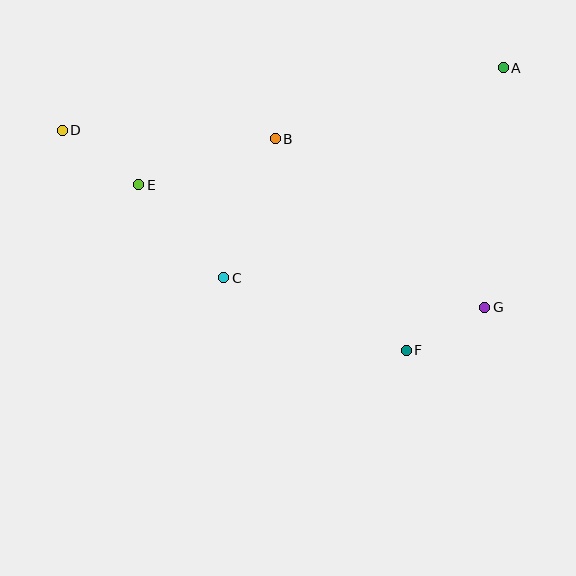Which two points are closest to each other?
Points F and G are closest to each other.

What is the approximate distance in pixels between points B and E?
The distance between B and E is approximately 144 pixels.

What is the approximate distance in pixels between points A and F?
The distance between A and F is approximately 299 pixels.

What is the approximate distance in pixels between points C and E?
The distance between C and E is approximately 126 pixels.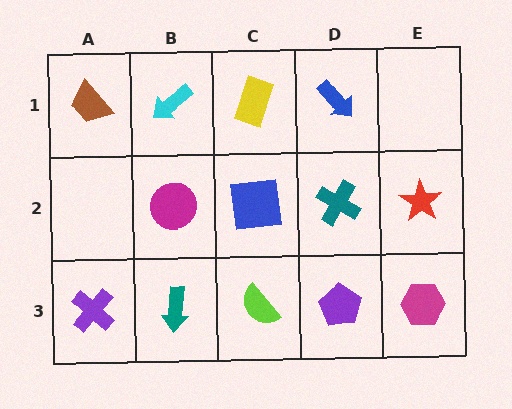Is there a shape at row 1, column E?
No, that cell is empty.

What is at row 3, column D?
A purple pentagon.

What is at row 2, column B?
A magenta circle.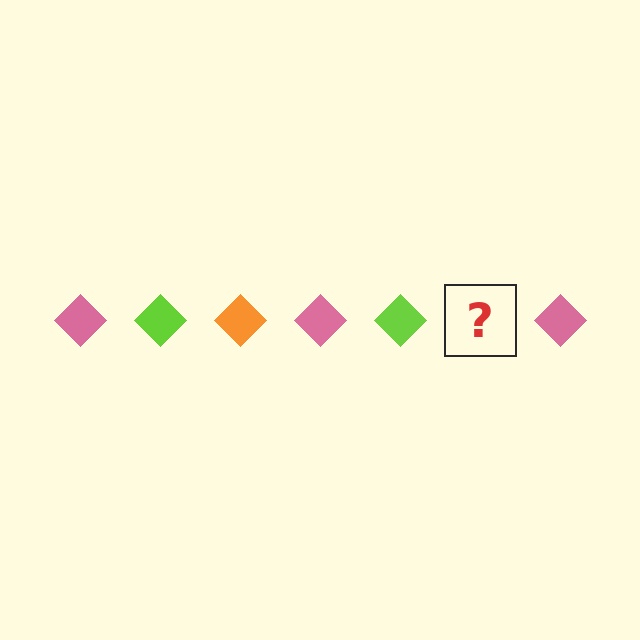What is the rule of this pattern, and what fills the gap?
The rule is that the pattern cycles through pink, lime, orange diamonds. The gap should be filled with an orange diamond.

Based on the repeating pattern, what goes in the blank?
The blank should be an orange diamond.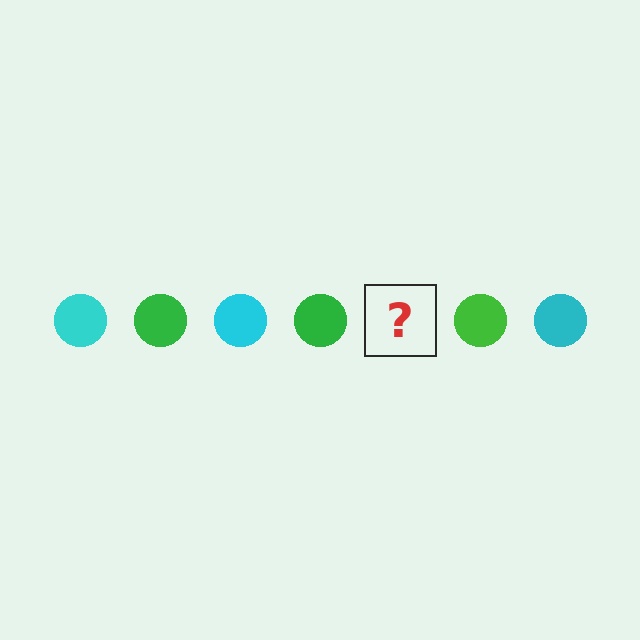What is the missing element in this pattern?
The missing element is a cyan circle.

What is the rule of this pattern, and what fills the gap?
The rule is that the pattern cycles through cyan, green circles. The gap should be filled with a cyan circle.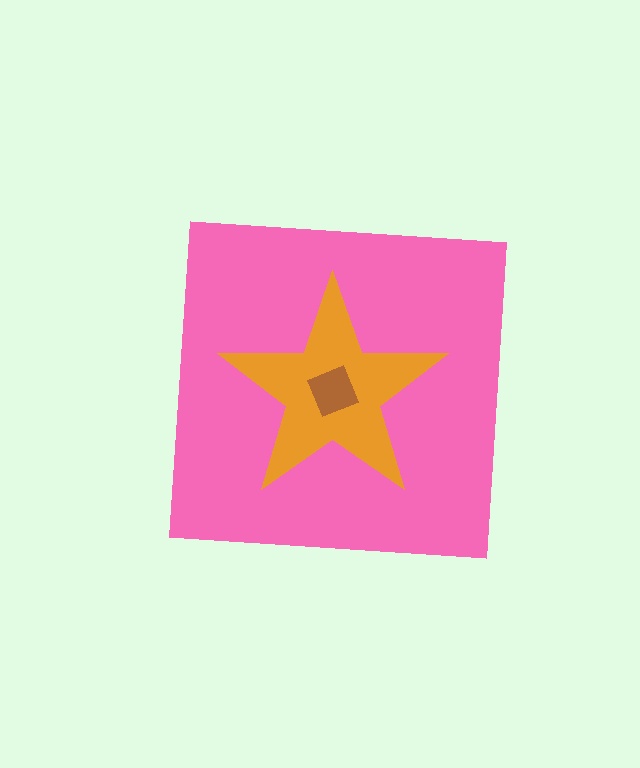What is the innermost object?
The brown square.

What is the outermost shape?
The pink square.